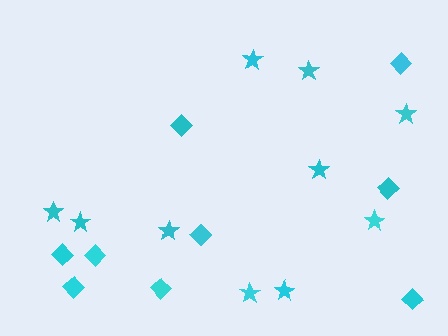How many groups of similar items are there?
There are 2 groups: one group of stars (10) and one group of diamonds (9).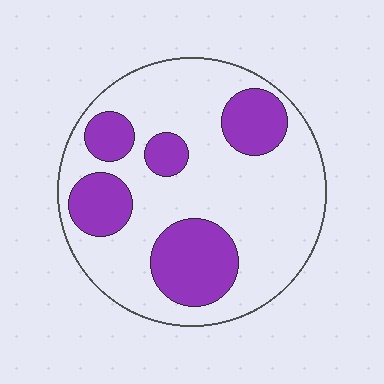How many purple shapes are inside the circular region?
5.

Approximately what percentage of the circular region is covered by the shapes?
Approximately 30%.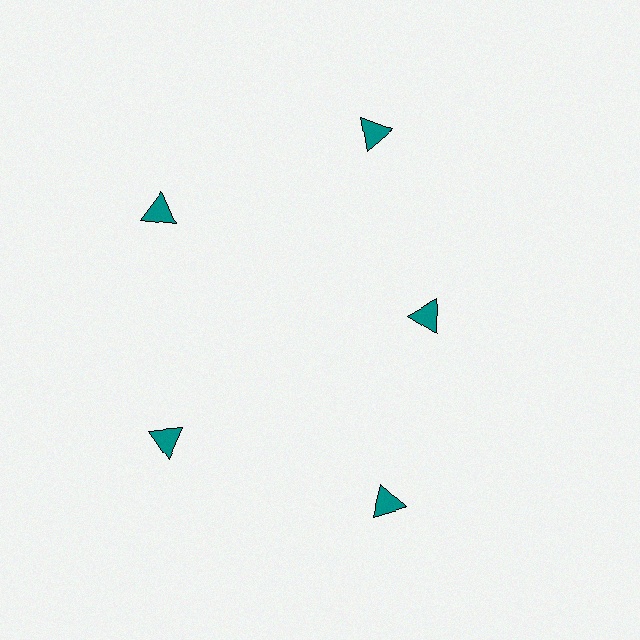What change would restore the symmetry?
The symmetry would be restored by moving it outward, back onto the ring so that all 5 triangles sit at equal angles and equal distance from the center.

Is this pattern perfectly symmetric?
No. The 5 teal triangles are arranged in a ring, but one element near the 3 o'clock position is pulled inward toward the center, breaking the 5-fold rotational symmetry.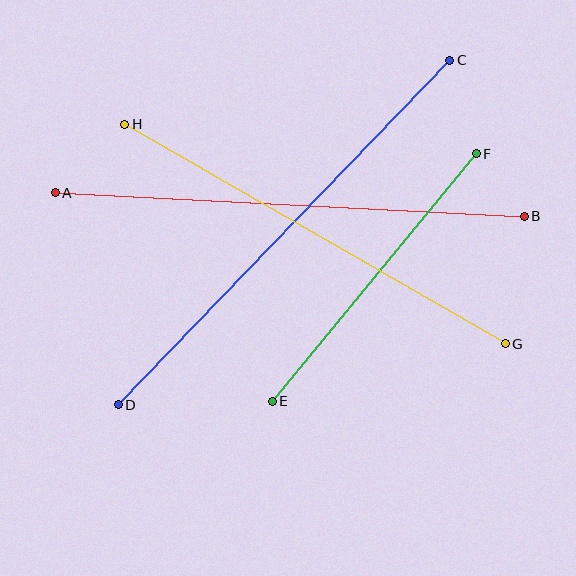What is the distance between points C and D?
The distance is approximately 478 pixels.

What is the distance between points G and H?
The distance is approximately 439 pixels.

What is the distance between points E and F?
The distance is approximately 321 pixels.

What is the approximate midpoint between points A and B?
The midpoint is at approximately (290, 205) pixels.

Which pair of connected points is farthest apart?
Points C and D are farthest apart.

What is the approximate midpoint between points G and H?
The midpoint is at approximately (315, 234) pixels.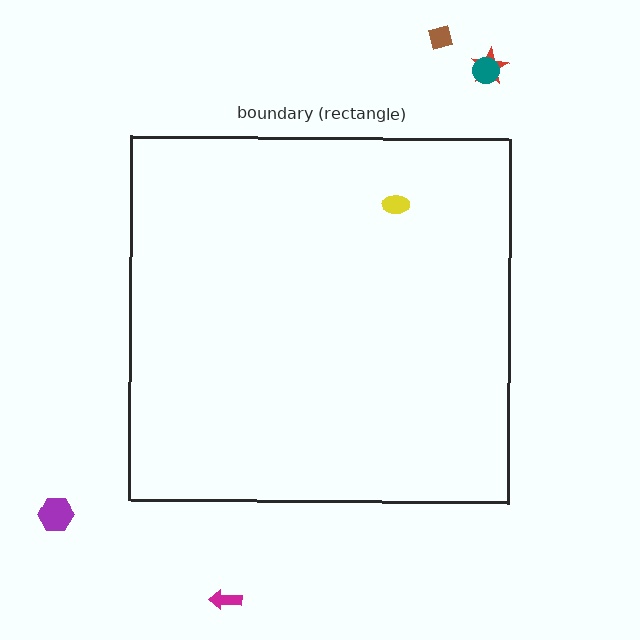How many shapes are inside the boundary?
1 inside, 5 outside.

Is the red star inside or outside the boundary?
Outside.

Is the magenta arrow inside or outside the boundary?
Outside.